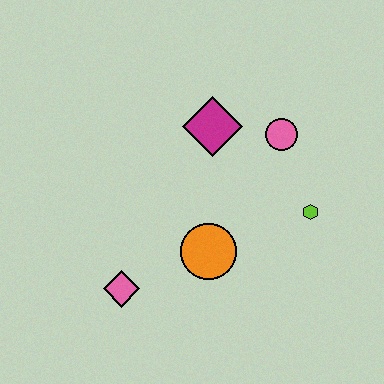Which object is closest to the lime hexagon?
The pink circle is closest to the lime hexagon.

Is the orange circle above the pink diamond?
Yes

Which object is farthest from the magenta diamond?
The pink diamond is farthest from the magenta diamond.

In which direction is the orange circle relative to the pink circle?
The orange circle is below the pink circle.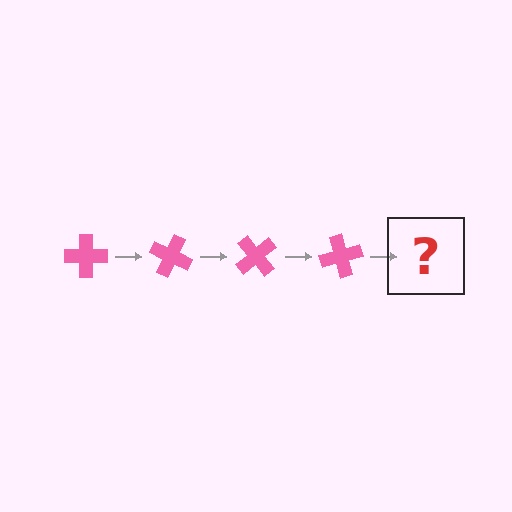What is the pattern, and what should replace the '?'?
The pattern is that the cross rotates 25 degrees each step. The '?' should be a pink cross rotated 100 degrees.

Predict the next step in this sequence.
The next step is a pink cross rotated 100 degrees.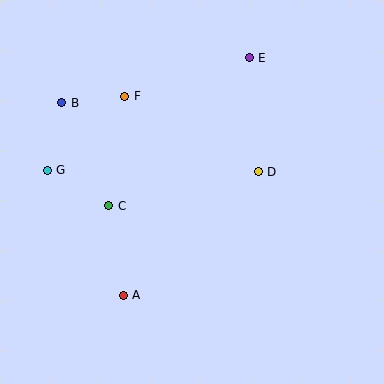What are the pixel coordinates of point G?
Point G is at (47, 170).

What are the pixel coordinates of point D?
Point D is at (258, 172).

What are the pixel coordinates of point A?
Point A is at (123, 295).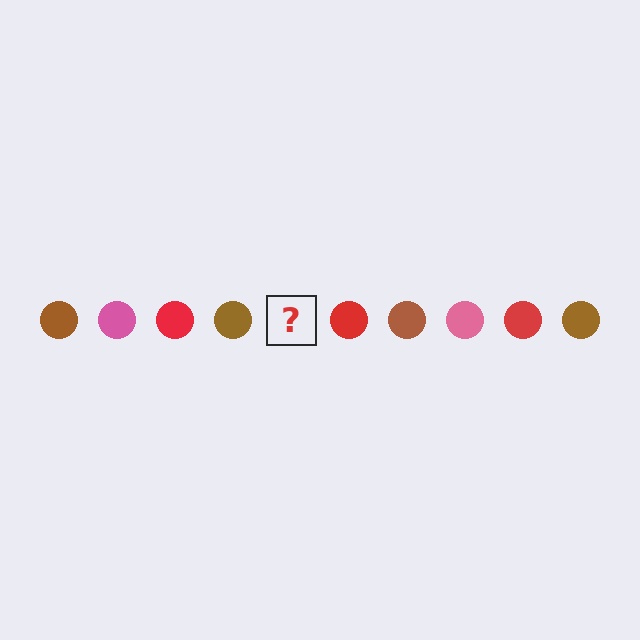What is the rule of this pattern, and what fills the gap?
The rule is that the pattern cycles through brown, pink, red circles. The gap should be filled with a pink circle.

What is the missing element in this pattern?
The missing element is a pink circle.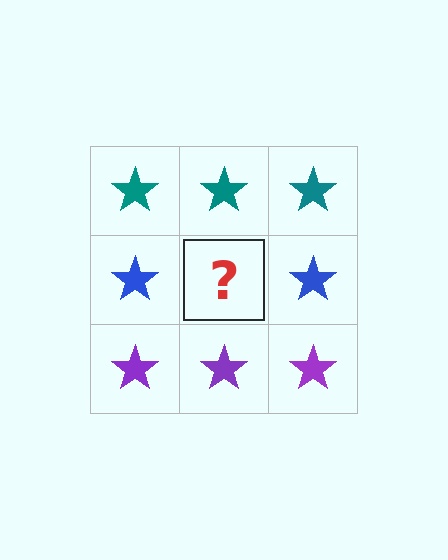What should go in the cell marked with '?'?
The missing cell should contain a blue star.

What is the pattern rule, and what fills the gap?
The rule is that each row has a consistent color. The gap should be filled with a blue star.